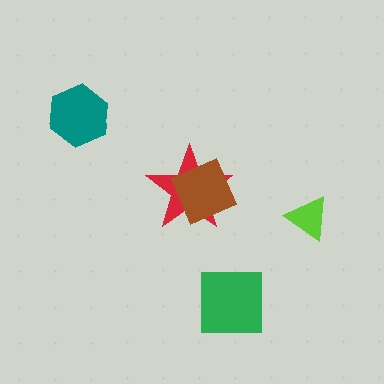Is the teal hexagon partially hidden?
No, no other shape covers it.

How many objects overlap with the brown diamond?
1 object overlaps with the brown diamond.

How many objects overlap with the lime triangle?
0 objects overlap with the lime triangle.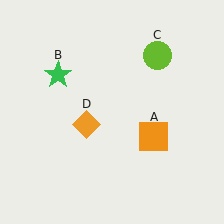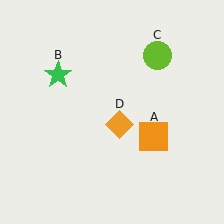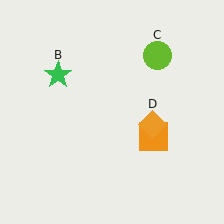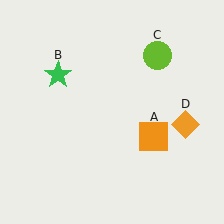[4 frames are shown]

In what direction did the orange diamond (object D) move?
The orange diamond (object D) moved right.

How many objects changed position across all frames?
1 object changed position: orange diamond (object D).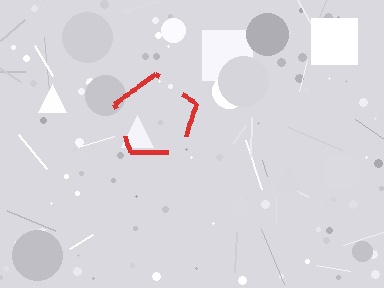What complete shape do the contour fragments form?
The contour fragments form a pentagon.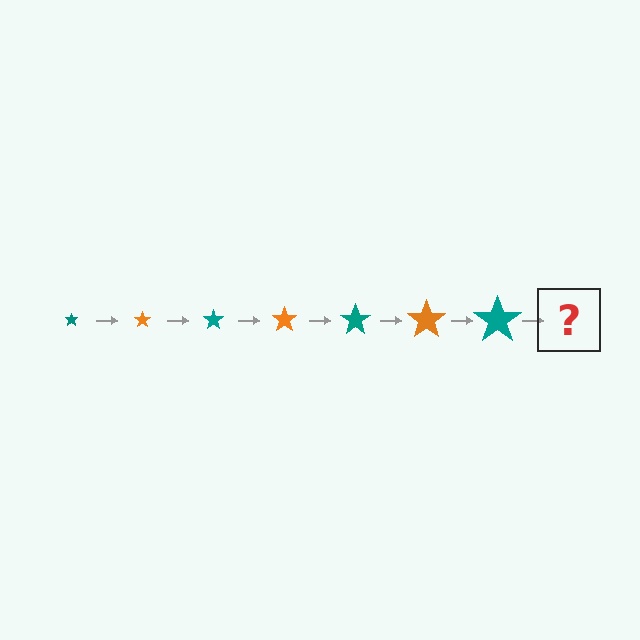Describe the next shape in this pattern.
It should be an orange star, larger than the previous one.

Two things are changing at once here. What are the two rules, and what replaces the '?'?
The two rules are that the star grows larger each step and the color cycles through teal and orange. The '?' should be an orange star, larger than the previous one.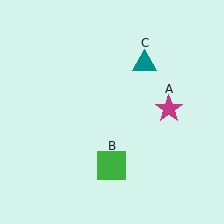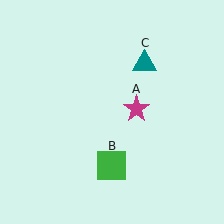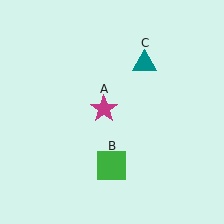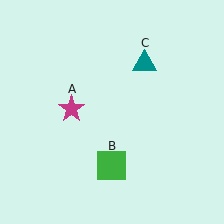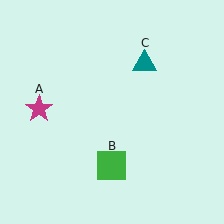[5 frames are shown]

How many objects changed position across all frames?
1 object changed position: magenta star (object A).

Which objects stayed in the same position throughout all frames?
Green square (object B) and teal triangle (object C) remained stationary.